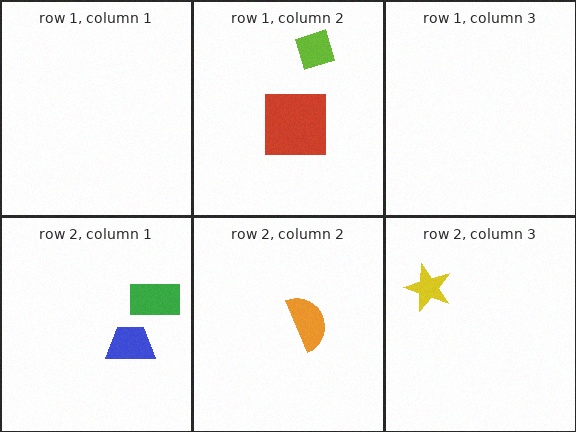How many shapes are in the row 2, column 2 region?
1.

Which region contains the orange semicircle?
The row 2, column 2 region.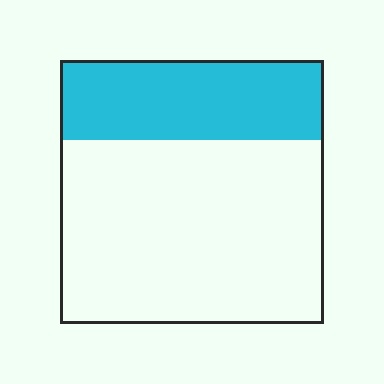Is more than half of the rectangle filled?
No.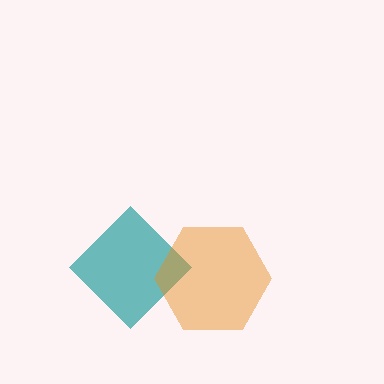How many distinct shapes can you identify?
There are 2 distinct shapes: a teal diamond, an orange hexagon.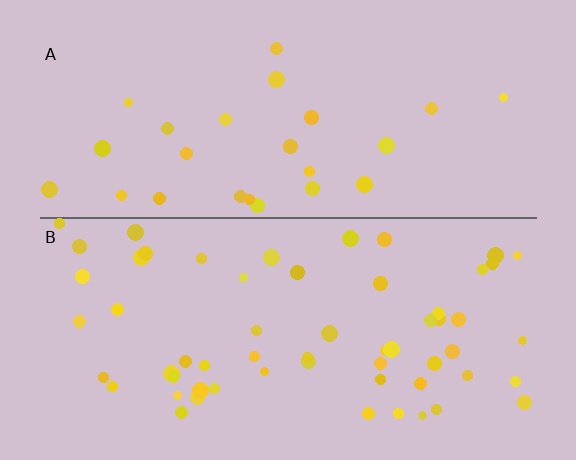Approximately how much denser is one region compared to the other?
Approximately 2.3× — region B over region A.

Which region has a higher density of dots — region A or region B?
B (the bottom).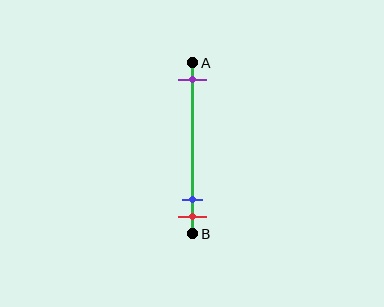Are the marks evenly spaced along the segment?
No, the marks are not evenly spaced.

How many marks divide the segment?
There are 3 marks dividing the segment.